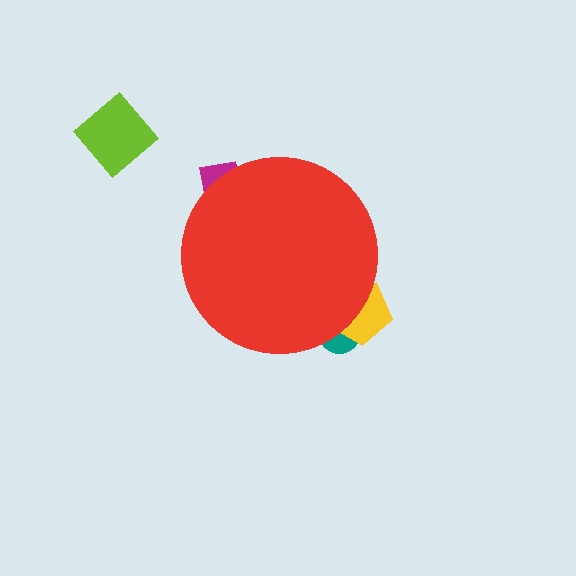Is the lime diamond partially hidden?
No, the lime diamond is fully visible.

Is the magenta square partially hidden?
Yes, the magenta square is partially hidden behind the red circle.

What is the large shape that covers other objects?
A red circle.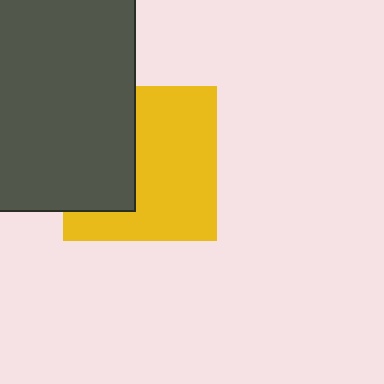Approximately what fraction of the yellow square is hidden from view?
Roughly 38% of the yellow square is hidden behind the dark gray rectangle.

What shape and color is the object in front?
The object in front is a dark gray rectangle.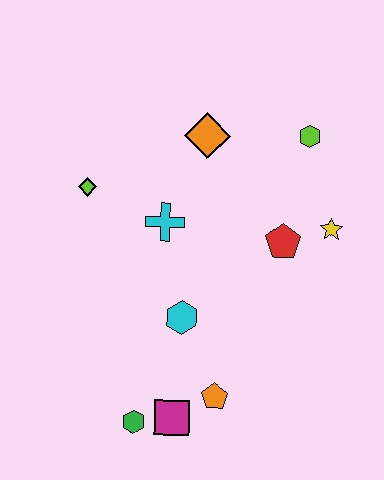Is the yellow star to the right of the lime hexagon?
Yes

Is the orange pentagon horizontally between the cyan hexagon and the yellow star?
Yes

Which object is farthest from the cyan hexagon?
The lime hexagon is farthest from the cyan hexagon.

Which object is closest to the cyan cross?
The lime diamond is closest to the cyan cross.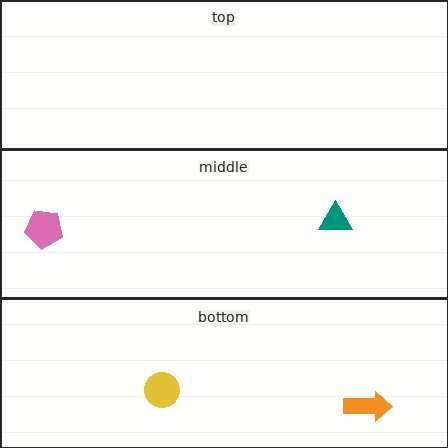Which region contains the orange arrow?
The bottom region.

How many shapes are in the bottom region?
2.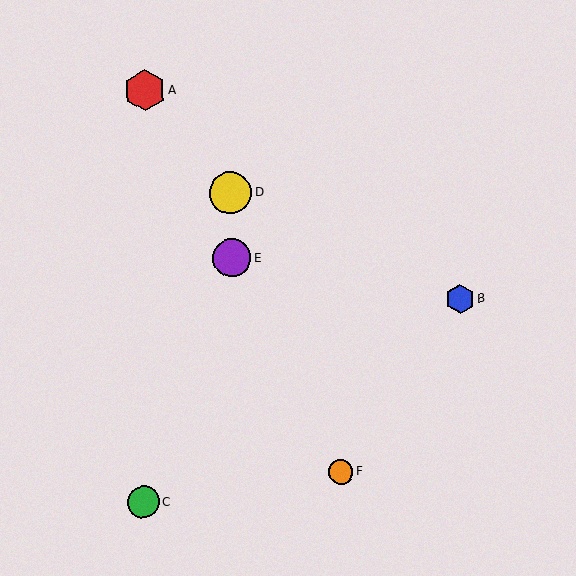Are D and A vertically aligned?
No, D is at x≈230 and A is at x≈145.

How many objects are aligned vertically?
2 objects (D, E) are aligned vertically.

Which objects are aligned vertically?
Objects D, E are aligned vertically.